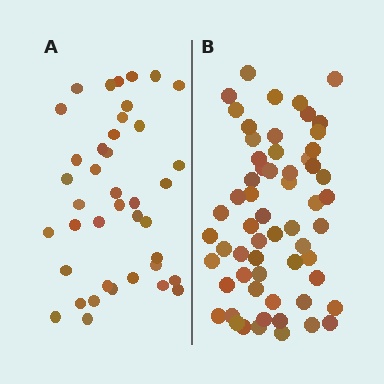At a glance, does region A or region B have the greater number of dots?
Region B (the right region) has more dots.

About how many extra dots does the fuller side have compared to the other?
Region B has approximately 20 more dots than region A.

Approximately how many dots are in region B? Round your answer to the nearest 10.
About 60 dots.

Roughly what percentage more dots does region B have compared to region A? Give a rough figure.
About 50% more.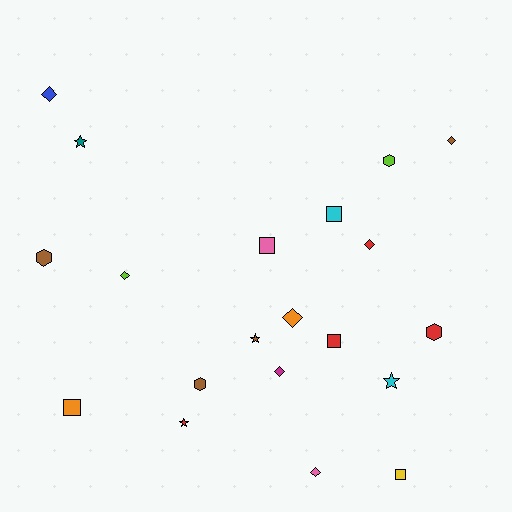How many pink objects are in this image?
There are 2 pink objects.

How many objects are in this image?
There are 20 objects.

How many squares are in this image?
There are 5 squares.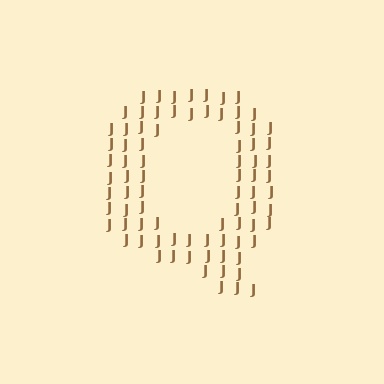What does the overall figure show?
The overall figure shows the letter Q.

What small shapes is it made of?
It is made of small letter J's.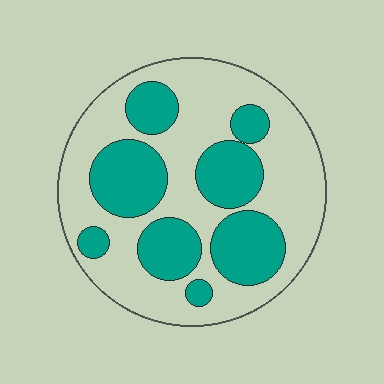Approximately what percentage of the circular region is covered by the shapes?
Approximately 35%.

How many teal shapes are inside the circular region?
8.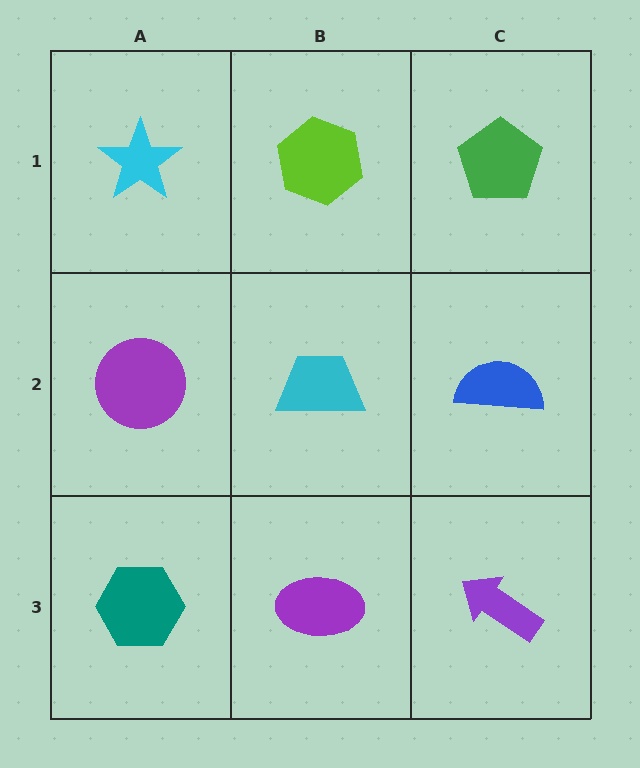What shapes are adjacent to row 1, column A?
A purple circle (row 2, column A), a lime hexagon (row 1, column B).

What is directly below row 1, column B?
A cyan trapezoid.